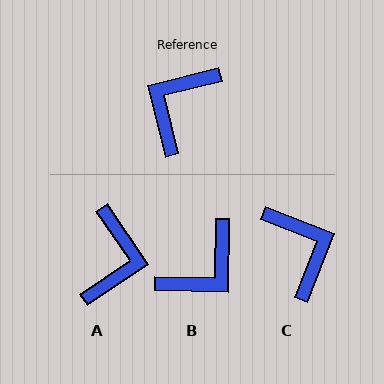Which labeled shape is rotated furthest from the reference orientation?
B, about 165 degrees away.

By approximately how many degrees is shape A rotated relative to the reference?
Approximately 160 degrees clockwise.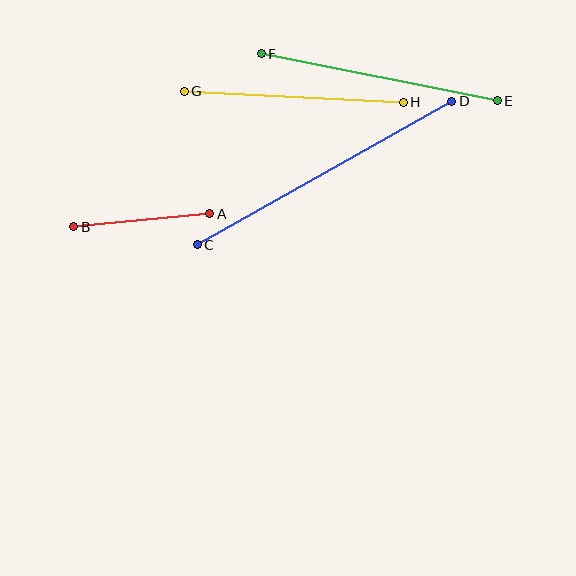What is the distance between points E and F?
The distance is approximately 241 pixels.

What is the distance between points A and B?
The distance is approximately 137 pixels.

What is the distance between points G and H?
The distance is approximately 219 pixels.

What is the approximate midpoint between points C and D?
The midpoint is at approximately (324, 173) pixels.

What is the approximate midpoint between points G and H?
The midpoint is at approximately (294, 97) pixels.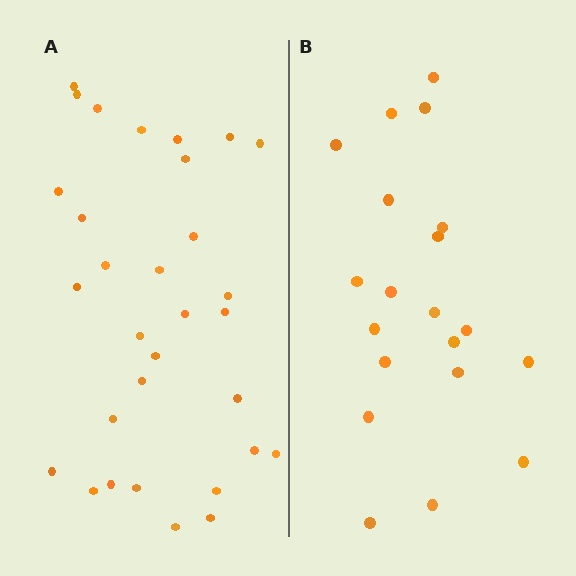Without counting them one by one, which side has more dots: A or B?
Region A (the left region) has more dots.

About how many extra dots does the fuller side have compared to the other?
Region A has roughly 12 or so more dots than region B.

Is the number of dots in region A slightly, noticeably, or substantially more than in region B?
Region A has substantially more. The ratio is roughly 1.6 to 1.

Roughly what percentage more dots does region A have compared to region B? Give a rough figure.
About 55% more.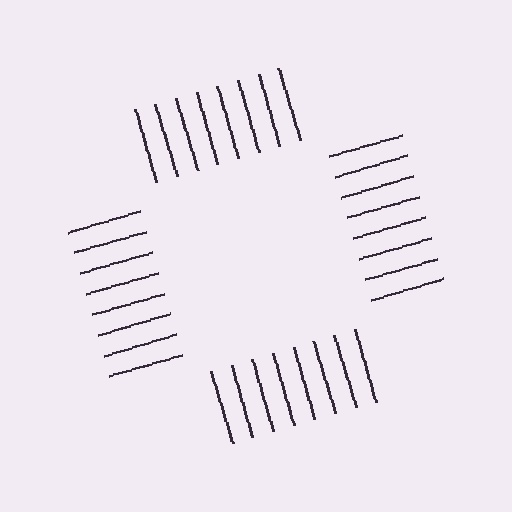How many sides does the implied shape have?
4 sides — the line-ends trace a square.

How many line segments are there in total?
32 — 8 along each of the 4 edges.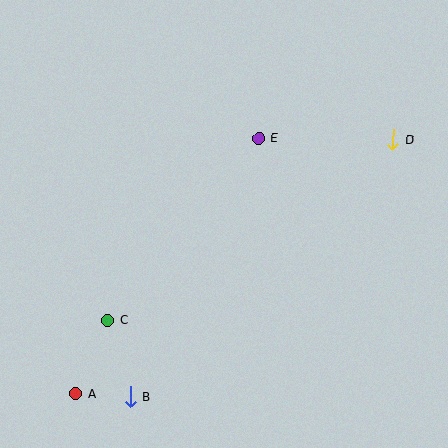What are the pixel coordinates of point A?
Point A is at (76, 394).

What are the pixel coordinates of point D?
Point D is at (393, 139).